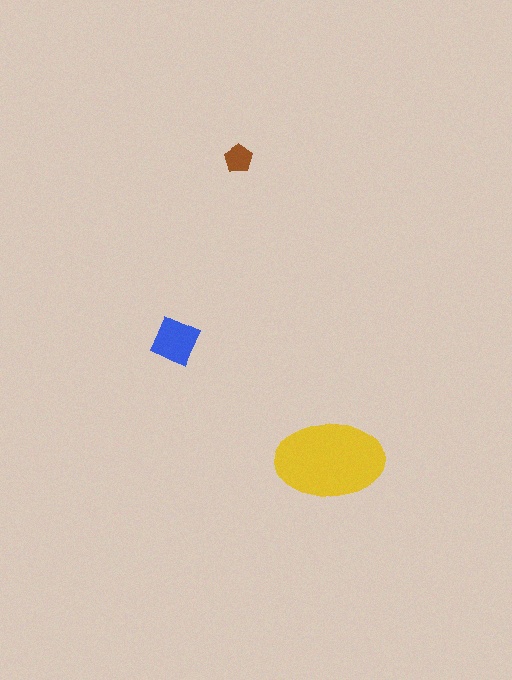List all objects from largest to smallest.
The yellow ellipse, the blue diamond, the brown pentagon.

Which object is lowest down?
The yellow ellipse is bottommost.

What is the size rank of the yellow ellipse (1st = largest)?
1st.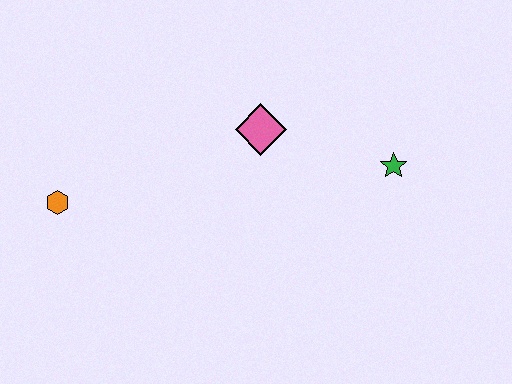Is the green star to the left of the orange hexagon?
No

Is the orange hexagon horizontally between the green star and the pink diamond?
No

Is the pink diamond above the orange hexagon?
Yes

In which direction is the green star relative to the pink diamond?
The green star is to the right of the pink diamond.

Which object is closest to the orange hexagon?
The pink diamond is closest to the orange hexagon.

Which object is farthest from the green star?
The orange hexagon is farthest from the green star.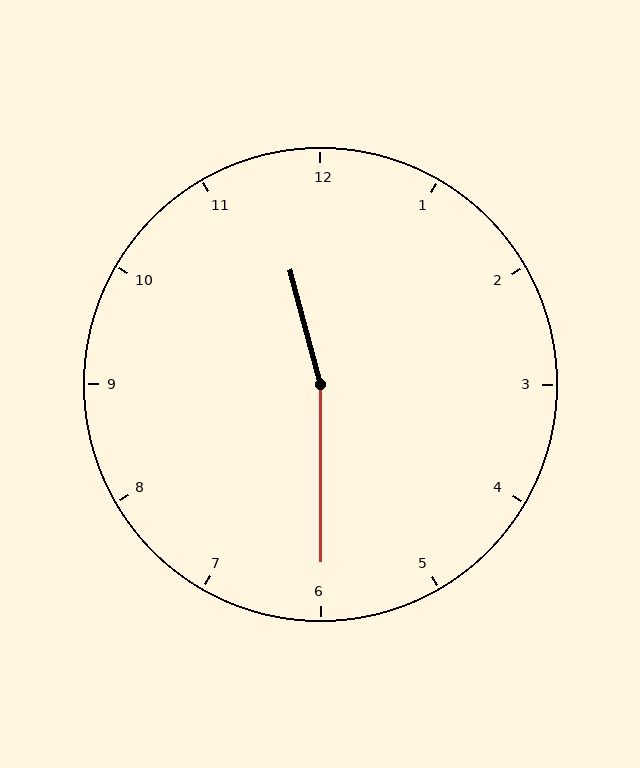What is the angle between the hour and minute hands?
Approximately 165 degrees.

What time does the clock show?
11:30.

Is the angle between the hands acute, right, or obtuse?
It is obtuse.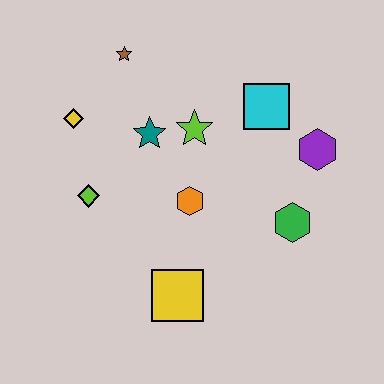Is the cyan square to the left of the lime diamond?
No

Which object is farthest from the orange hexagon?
The brown star is farthest from the orange hexagon.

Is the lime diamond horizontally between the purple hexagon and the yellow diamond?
Yes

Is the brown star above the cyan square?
Yes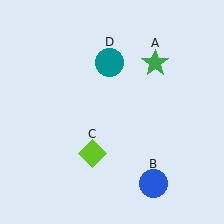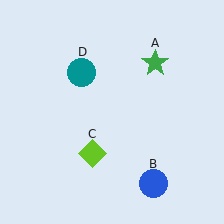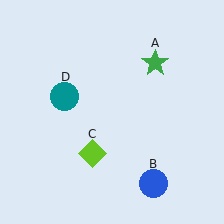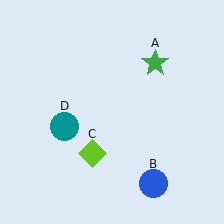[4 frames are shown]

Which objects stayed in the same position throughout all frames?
Green star (object A) and blue circle (object B) and lime diamond (object C) remained stationary.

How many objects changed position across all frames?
1 object changed position: teal circle (object D).